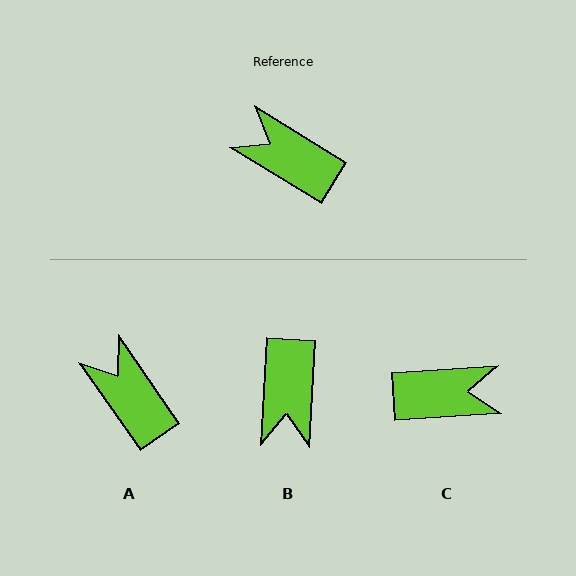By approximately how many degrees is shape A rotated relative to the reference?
Approximately 24 degrees clockwise.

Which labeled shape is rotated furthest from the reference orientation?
C, about 145 degrees away.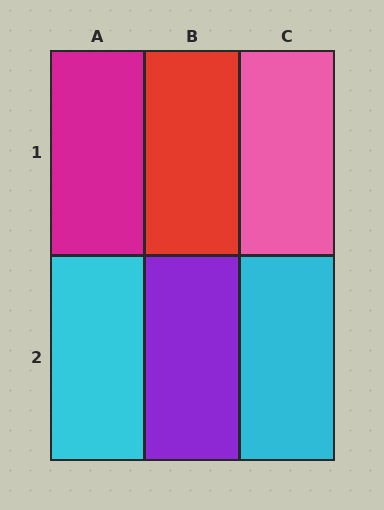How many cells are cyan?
2 cells are cyan.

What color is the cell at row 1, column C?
Pink.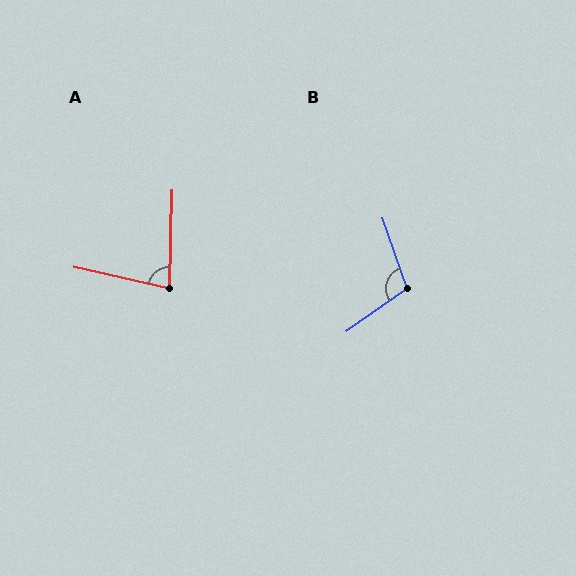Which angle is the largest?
B, at approximately 106 degrees.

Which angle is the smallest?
A, at approximately 79 degrees.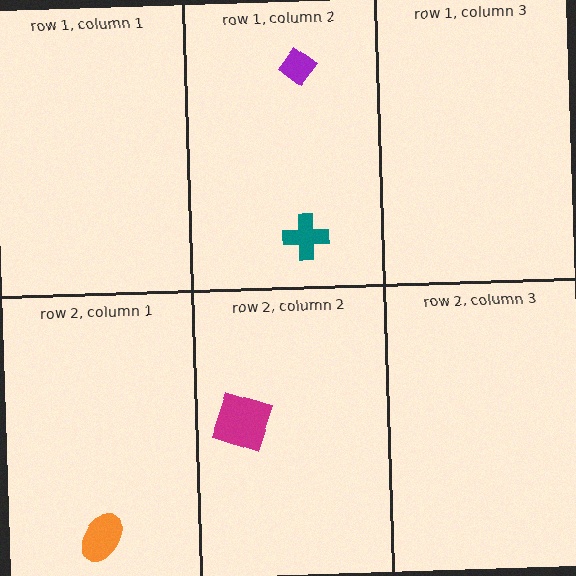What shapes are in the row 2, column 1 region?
The orange ellipse.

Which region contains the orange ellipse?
The row 2, column 1 region.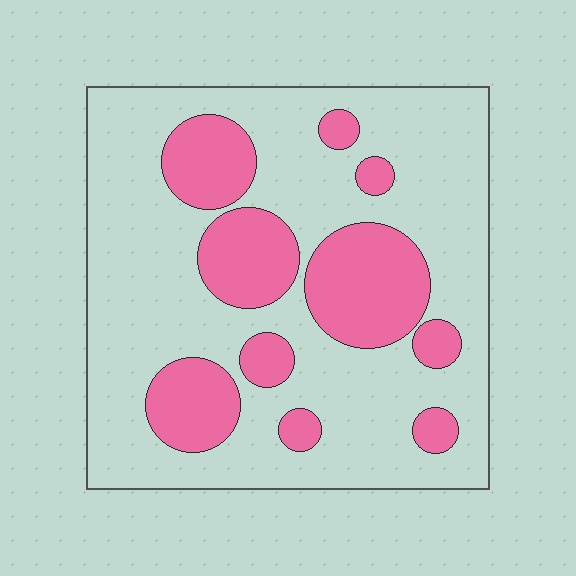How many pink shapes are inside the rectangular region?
10.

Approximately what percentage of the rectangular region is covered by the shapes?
Approximately 30%.